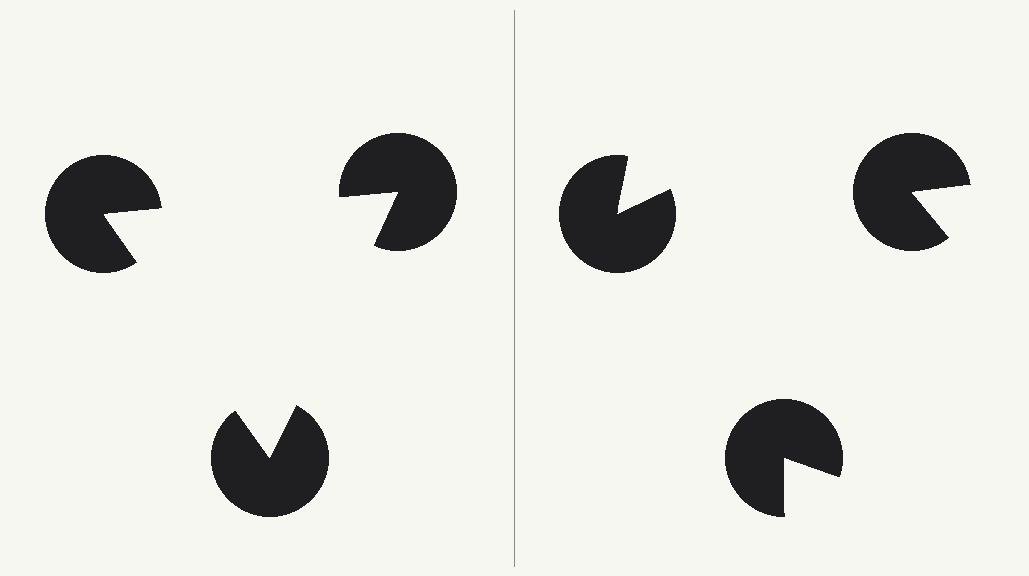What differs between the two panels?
The pac-man discs are positioned identically on both sides; only the wedge orientations differ. On the left they align to a triangle; on the right they are misaligned.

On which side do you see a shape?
An illusory triangle appears on the left side. On the right side the wedge cuts are rotated, so no coherent shape forms.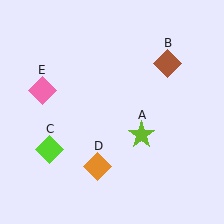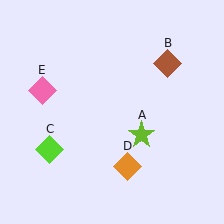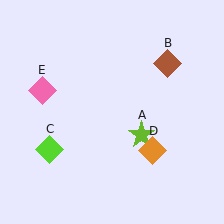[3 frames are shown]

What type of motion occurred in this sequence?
The orange diamond (object D) rotated counterclockwise around the center of the scene.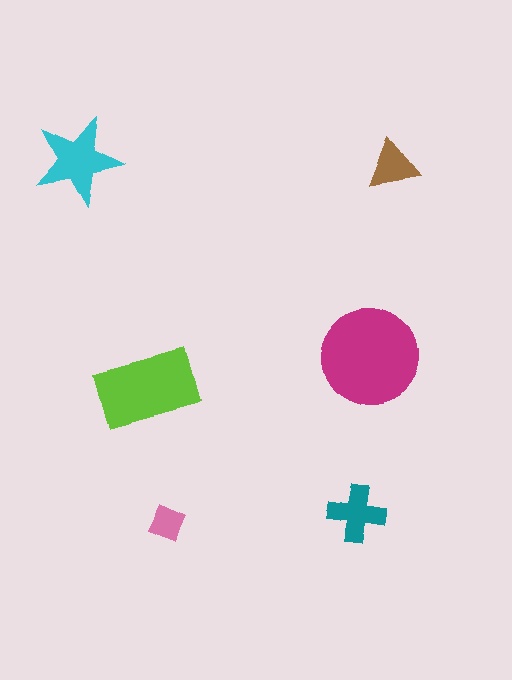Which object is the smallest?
The pink diamond.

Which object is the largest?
The magenta circle.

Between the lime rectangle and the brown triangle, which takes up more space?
The lime rectangle.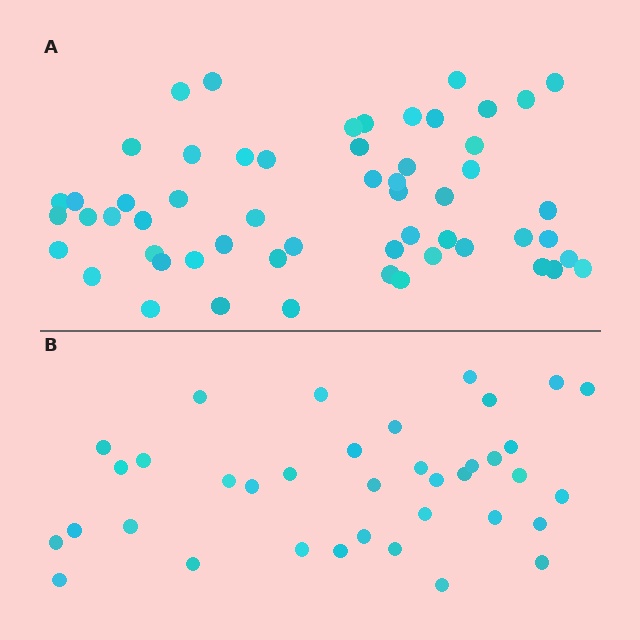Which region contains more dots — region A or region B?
Region A (the top region) has more dots.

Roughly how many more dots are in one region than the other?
Region A has approximately 20 more dots than region B.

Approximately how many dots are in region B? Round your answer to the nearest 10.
About 40 dots. (The exact count is 37, which rounds to 40.)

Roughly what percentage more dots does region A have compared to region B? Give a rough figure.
About 50% more.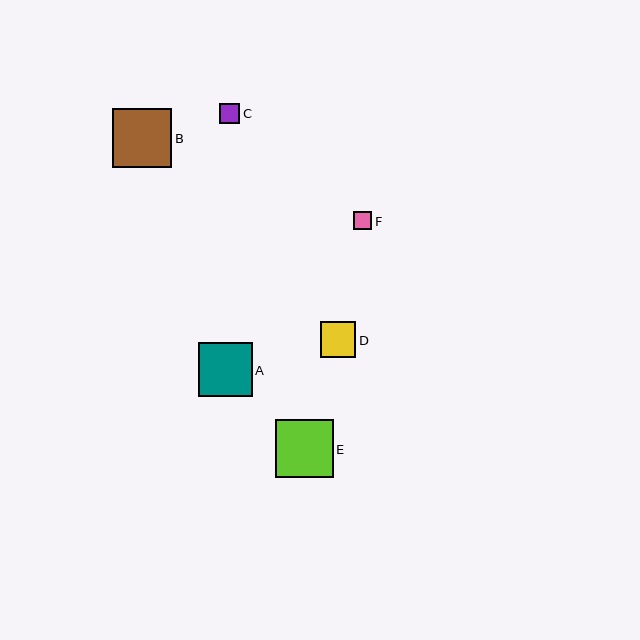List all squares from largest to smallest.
From largest to smallest: B, E, A, D, C, F.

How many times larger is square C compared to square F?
Square C is approximately 1.1 times the size of square F.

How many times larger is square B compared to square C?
Square B is approximately 3.0 times the size of square C.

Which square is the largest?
Square B is the largest with a size of approximately 59 pixels.